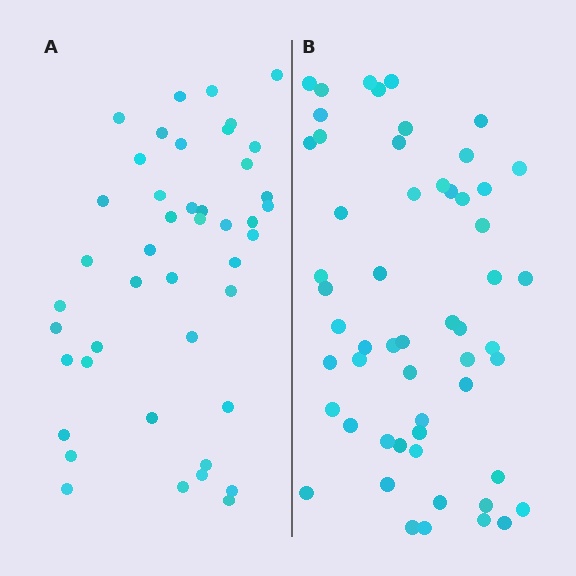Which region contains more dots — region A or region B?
Region B (the right region) has more dots.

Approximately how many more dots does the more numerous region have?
Region B has roughly 12 or so more dots than region A.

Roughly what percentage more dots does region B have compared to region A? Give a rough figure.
About 25% more.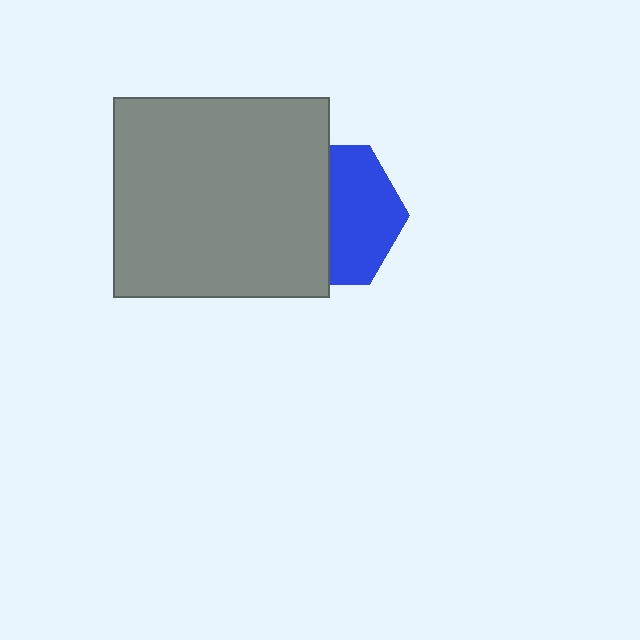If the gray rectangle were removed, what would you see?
You would see the complete blue hexagon.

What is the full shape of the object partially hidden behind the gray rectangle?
The partially hidden object is a blue hexagon.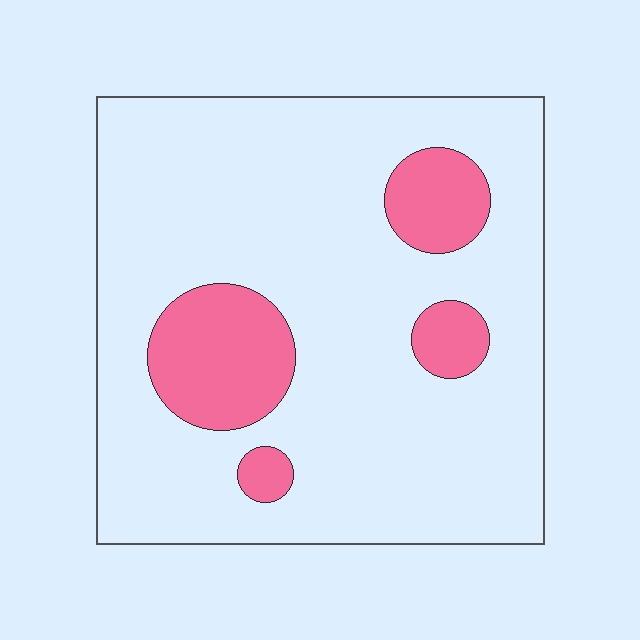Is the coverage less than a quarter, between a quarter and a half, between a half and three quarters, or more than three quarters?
Less than a quarter.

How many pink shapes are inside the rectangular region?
4.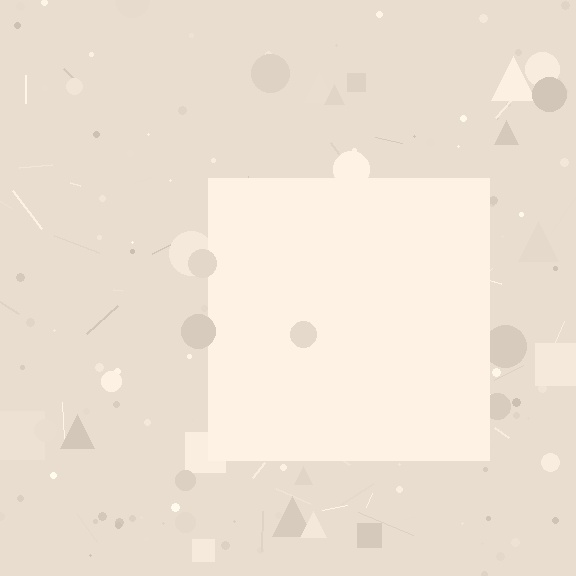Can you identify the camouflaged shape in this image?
The camouflaged shape is a square.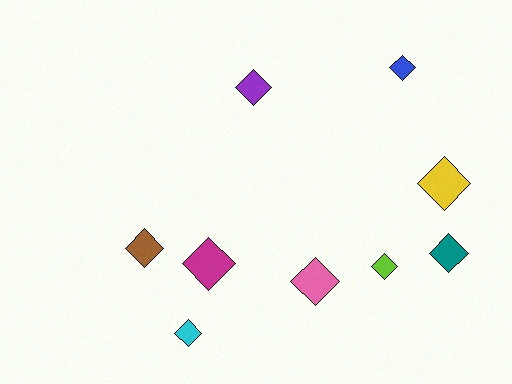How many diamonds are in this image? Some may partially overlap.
There are 9 diamonds.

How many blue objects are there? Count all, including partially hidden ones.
There is 1 blue object.